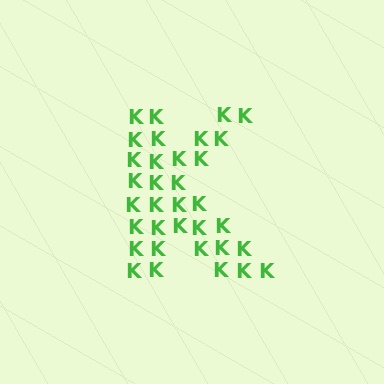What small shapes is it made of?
It is made of small letter K's.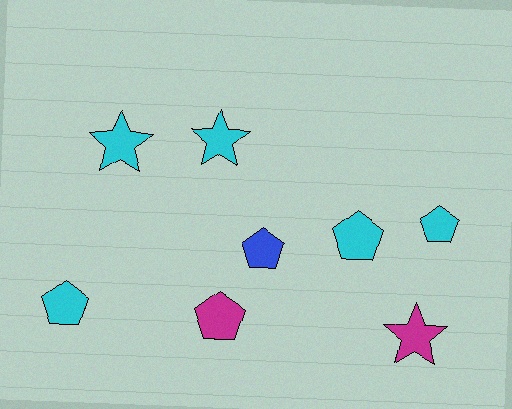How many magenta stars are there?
There is 1 magenta star.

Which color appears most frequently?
Cyan, with 5 objects.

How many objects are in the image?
There are 8 objects.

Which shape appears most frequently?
Pentagon, with 5 objects.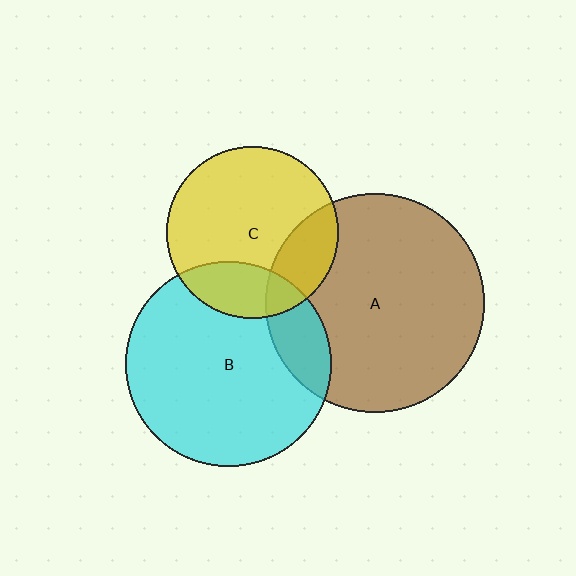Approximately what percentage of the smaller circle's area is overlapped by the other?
Approximately 15%.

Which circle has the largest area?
Circle A (brown).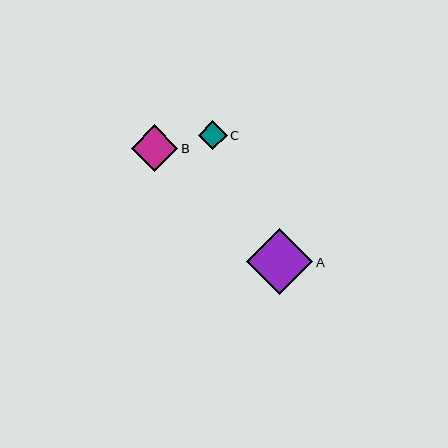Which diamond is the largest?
Diamond A is the largest with a size of approximately 66 pixels.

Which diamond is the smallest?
Diamond C is the smallest with a size of approximately 28 pixels.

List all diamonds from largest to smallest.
From largest to smallest: A, B, C.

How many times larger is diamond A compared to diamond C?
Diamond A is approximately 2.3 times the size of diamond C.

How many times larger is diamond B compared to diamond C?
Diamond B is approximately 1.6 times the size of diamond C.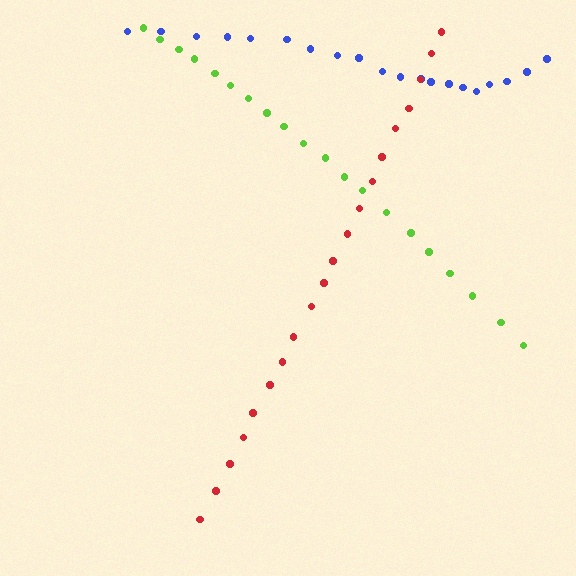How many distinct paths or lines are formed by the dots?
There are 3 distinct paths.